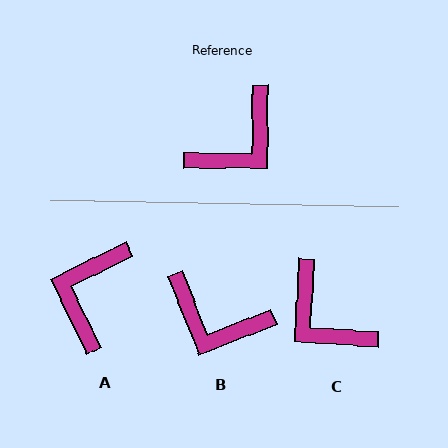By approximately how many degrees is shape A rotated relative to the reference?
Approximately 154 degrees clockwise.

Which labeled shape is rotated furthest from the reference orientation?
A, about 154 degrees away.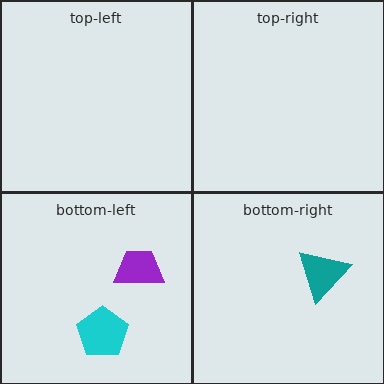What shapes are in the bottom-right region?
The teal triangle.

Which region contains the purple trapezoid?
The bottom-left region.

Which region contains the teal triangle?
The bottom-right region.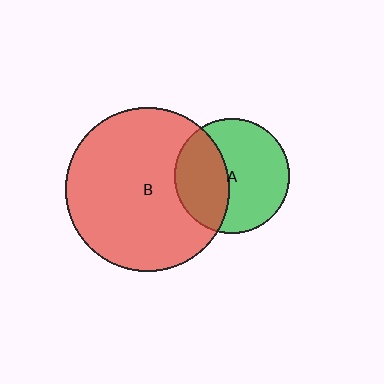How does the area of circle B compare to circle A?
Approximately 2.0 times.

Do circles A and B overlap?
Yes.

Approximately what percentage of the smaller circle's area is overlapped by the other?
Approximately 40%.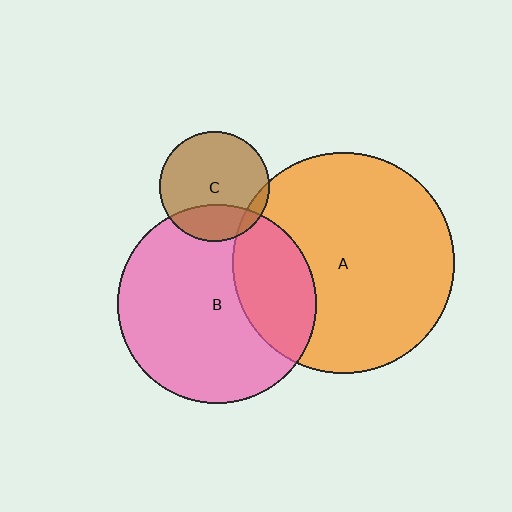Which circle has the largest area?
Circle A (orange).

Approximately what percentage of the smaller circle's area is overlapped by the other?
Approximately 30%.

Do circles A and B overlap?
Yes.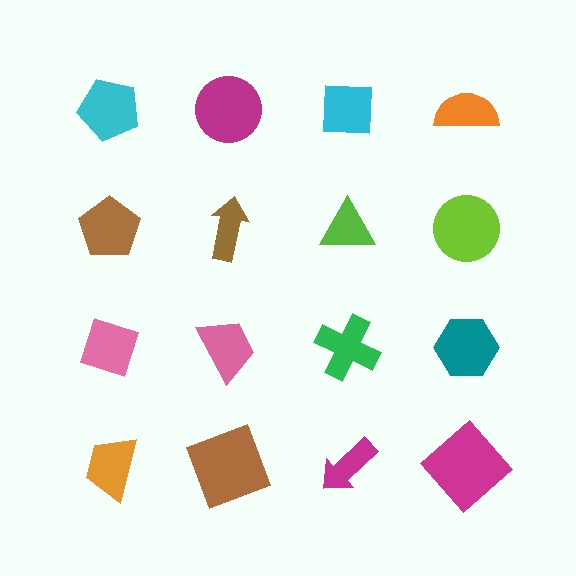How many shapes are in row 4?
4 shapes.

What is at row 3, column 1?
A pink diamond.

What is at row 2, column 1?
A brown pentagon.